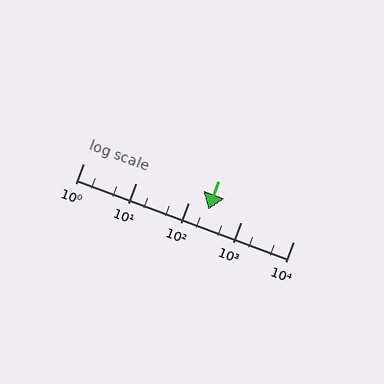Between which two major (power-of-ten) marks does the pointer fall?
The pointer is between 100 and 1000.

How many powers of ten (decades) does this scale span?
The scale spans 4 decades, from 1 to 10000.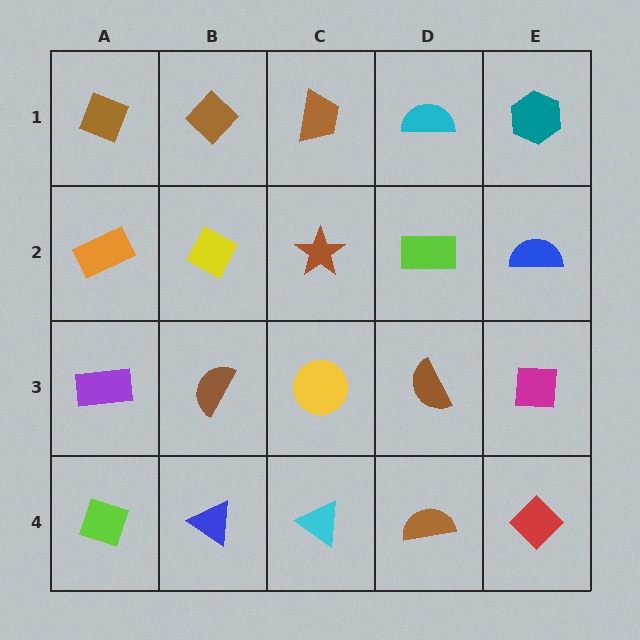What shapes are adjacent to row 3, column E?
A blue semicircle (row 2, column E), a red diamond (row 4, column E), a brown semicircle (row 3, column D).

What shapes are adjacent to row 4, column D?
A brown semicircle (row 3, column D), a cyan triangle (row 4, column C), a red diamond (row 4, column E).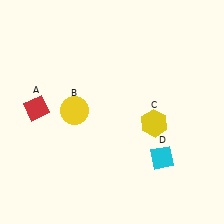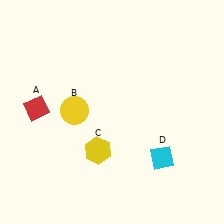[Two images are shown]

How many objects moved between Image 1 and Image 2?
1 object moved between the two images.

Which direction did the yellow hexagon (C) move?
The yellow hexagon (C) moved left.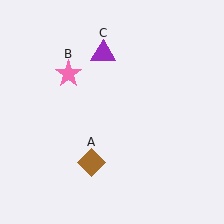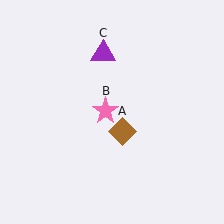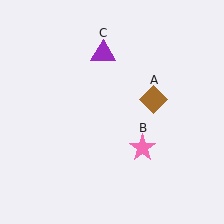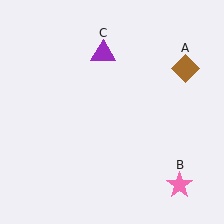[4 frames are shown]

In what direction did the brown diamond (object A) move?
The brown diamond (object A) moved up and to the right.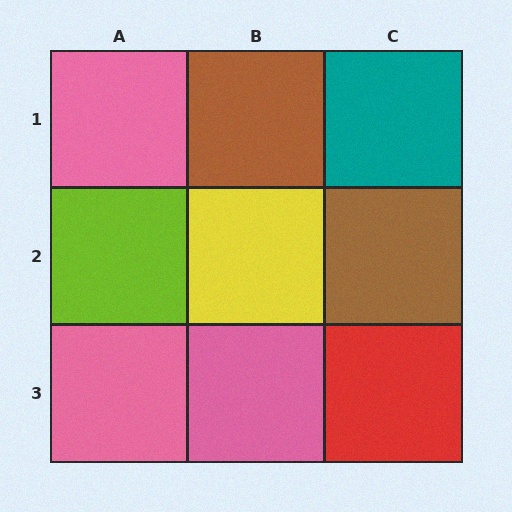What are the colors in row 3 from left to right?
Pink, pink, red.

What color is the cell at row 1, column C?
Teal.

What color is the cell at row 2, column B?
Yellow.